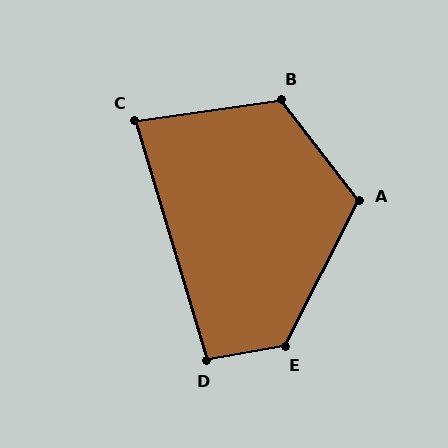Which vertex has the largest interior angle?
E, at approximately 126 degrees.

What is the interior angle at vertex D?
Approximately 97 degrees (obtuse).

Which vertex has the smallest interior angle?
C, at approximately 81 degrees.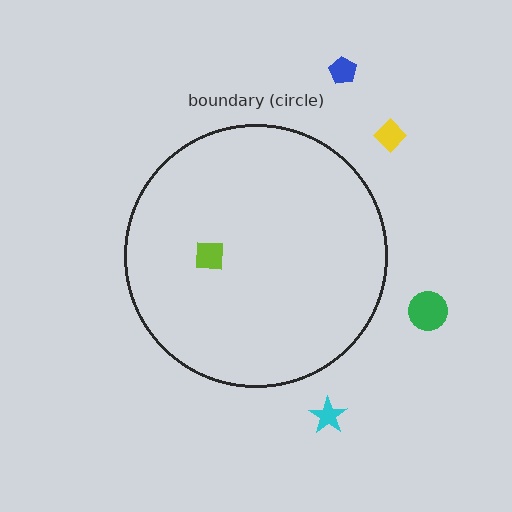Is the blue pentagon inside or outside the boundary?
Outside.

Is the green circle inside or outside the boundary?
Outside.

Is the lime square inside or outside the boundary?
Inside.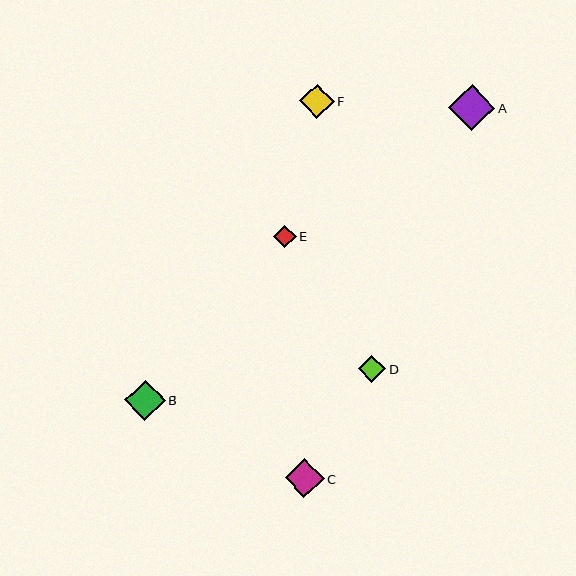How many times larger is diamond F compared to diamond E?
Diamond F is approximately 1.5 times the size of diamond E.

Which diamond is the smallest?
Diamond E is the smallest with a size of approximately 23 pixels.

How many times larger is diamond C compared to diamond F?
Diamond C is approximately 1.1 times the size of diamond F.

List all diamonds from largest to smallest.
From largest to smallest: A, B, C, F, D, E.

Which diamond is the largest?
Diamond A is the largest with a size of approximately 47 pixels.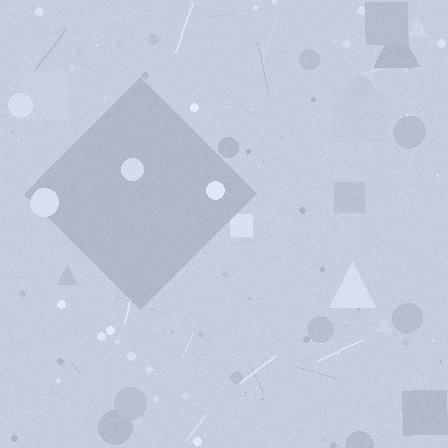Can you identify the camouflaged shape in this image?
The camouflaged shape is a diamond.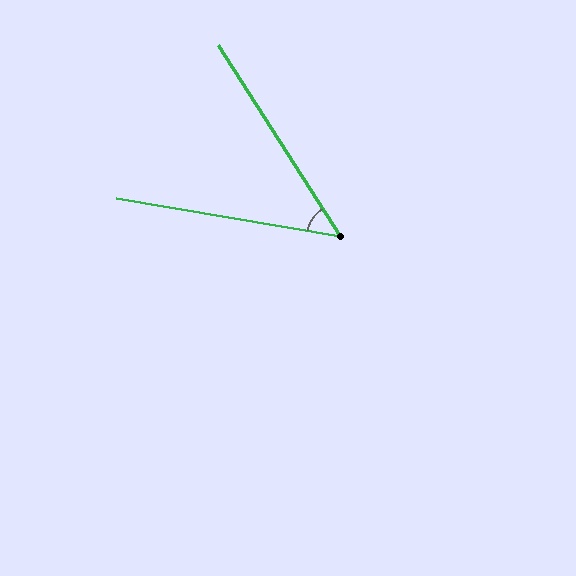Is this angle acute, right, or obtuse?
It is acute.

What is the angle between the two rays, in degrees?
Approximately 48 degrees.